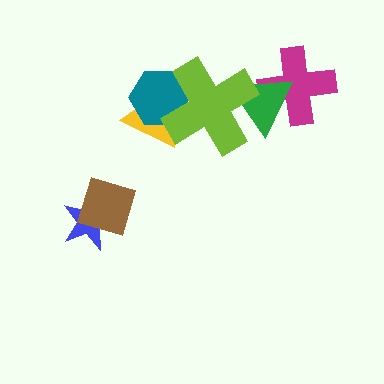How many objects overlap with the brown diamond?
1 object overlaps with the brown diamond.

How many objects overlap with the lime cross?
3 objects overlap with the lime cross.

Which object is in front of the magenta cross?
The green triangle is in front of the magenta cross.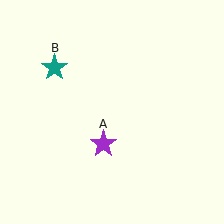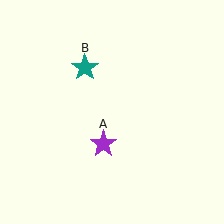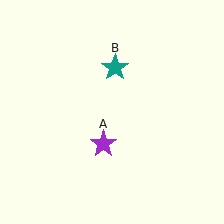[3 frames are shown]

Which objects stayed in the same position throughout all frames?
Purple star (object A) remained stationary.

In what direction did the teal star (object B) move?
The teal star (object B) moved right.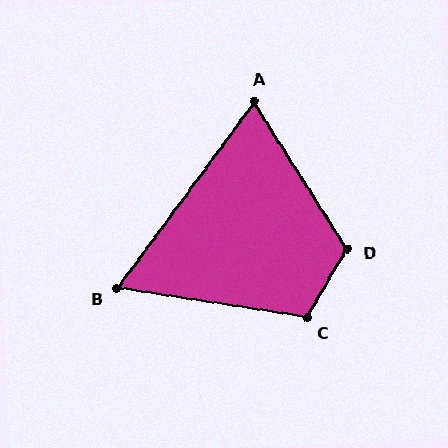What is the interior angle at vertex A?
Approximately 69 degrees (acute).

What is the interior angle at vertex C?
Approximately 111 degrees (obtuse).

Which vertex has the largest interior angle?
D, at approximately 118 degrees.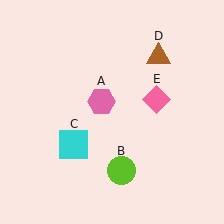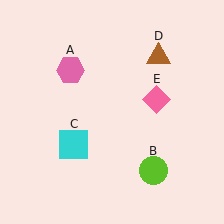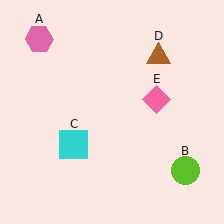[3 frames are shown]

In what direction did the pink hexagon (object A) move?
The pink hexagon (object A) moved up and to the left.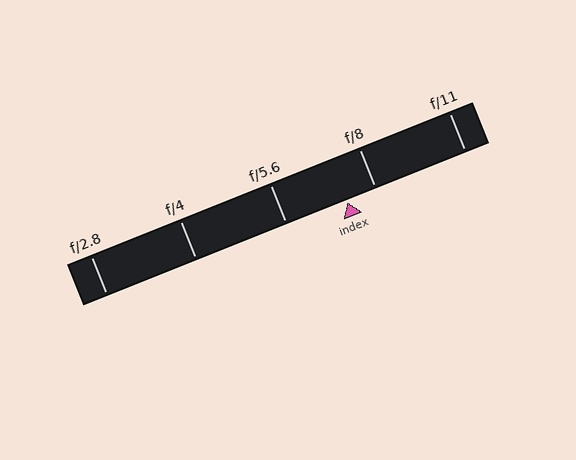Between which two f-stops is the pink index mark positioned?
The index mark is between f/5.6 and f/8.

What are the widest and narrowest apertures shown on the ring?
The widest aperture shown is f/2.8 and the narrowest is f/11.